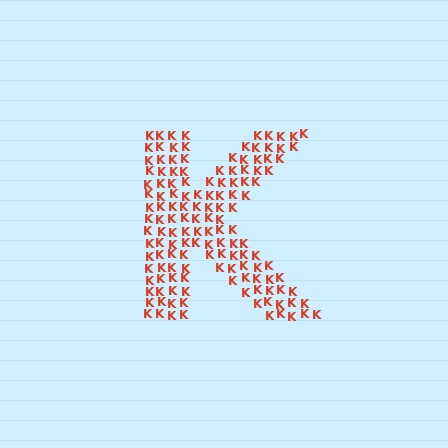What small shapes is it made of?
It is made of small letter K's.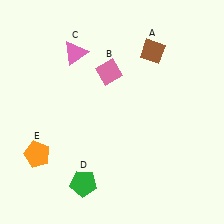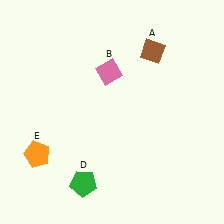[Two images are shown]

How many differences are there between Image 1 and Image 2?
There is 1 difference between the two images.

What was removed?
The pink triangle (C) was removed in Image 2.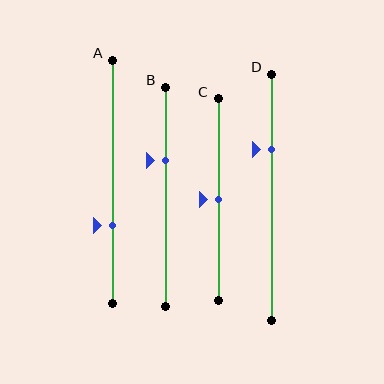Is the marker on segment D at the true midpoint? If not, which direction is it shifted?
No, the marker on segment D is shifted upward by about 19% of the segment length.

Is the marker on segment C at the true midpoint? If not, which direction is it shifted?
Yes, the marker on segment C is at the true midpoint.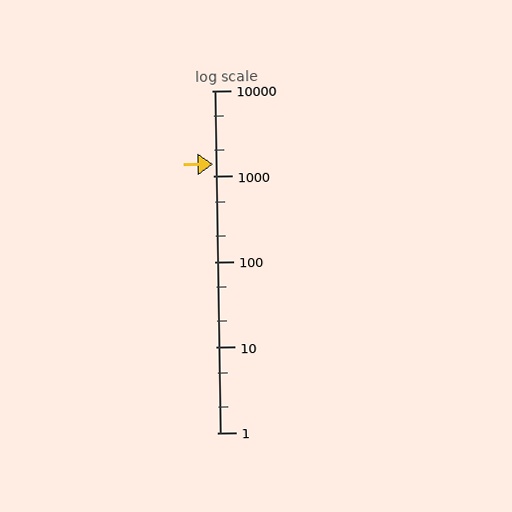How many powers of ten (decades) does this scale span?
The scale spans 4 decades, from 1 to 10000.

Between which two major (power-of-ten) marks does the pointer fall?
The pointer is between 1000 and 10000.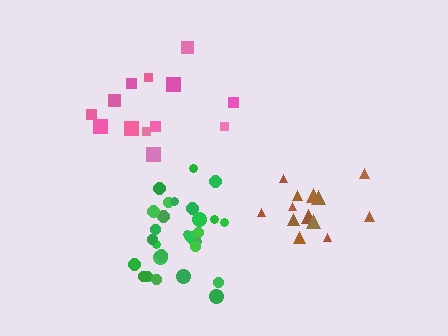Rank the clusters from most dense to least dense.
green, brown, pink.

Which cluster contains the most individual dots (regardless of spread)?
Green (28).